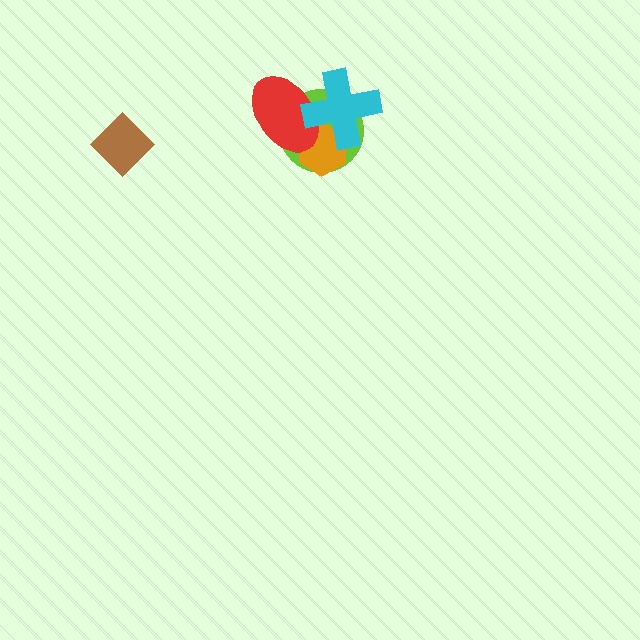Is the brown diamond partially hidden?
No, no other shape covers it.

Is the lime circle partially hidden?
Yes, it is partially covered by another shape.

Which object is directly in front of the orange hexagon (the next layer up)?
The red ellipse is directly in front of the orange hexagon.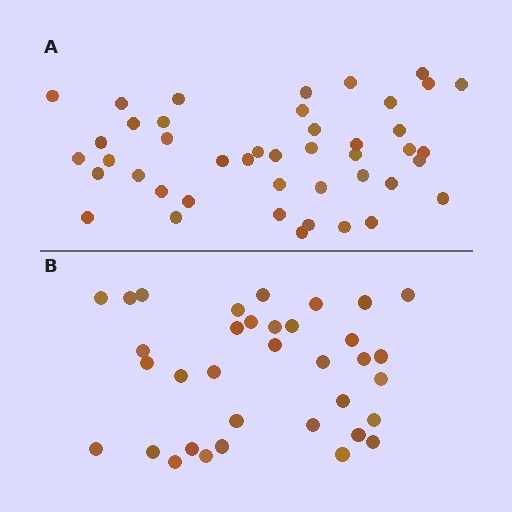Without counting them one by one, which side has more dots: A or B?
Region A (the top region) has more dots.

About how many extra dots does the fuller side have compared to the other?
Region A has roughly 8 or so more dots than region B.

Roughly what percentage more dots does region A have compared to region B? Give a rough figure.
About 25% more.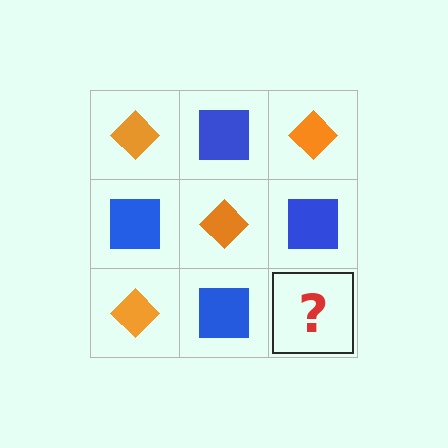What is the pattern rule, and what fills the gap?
The rule is that it alternates orange diamond and blue square in a checkerboard pattern. The gap should be filled with an orange diamond.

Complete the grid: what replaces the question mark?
The question mark should be replaced with an orange diamond.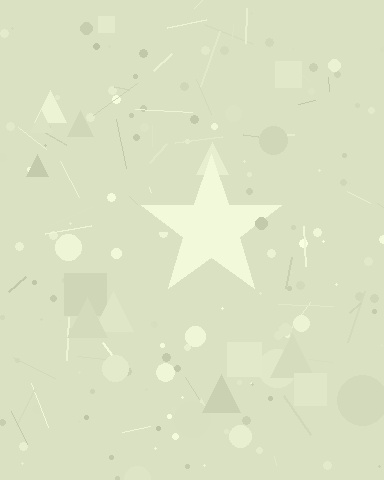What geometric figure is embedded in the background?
A star is embedded in the background.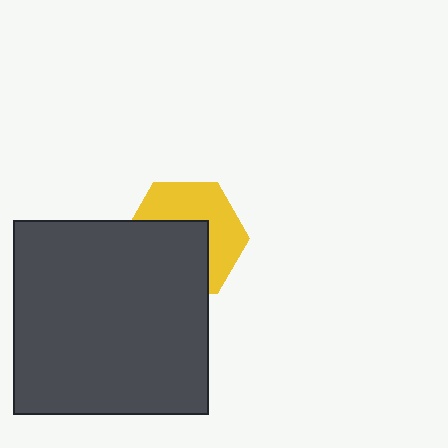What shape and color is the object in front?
The object in front is a dark gray square.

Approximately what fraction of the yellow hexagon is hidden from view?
Roughly 51% of the yellow hexagon is hidden behind the dark gray square.